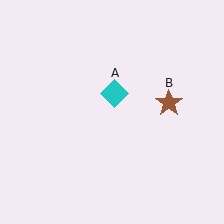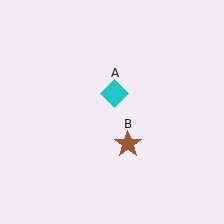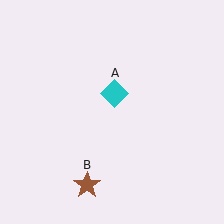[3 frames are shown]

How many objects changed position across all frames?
1 object changed position: brown star (object B).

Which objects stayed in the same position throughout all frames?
Cyan diamond (object A) remained stationary.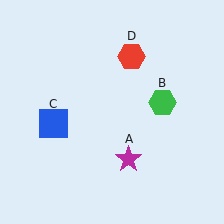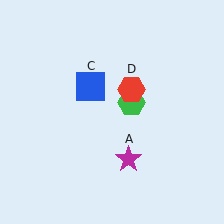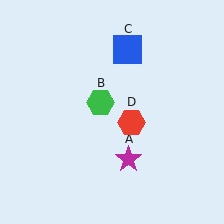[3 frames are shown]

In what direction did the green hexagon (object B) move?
The green hexagon (object B) moved left.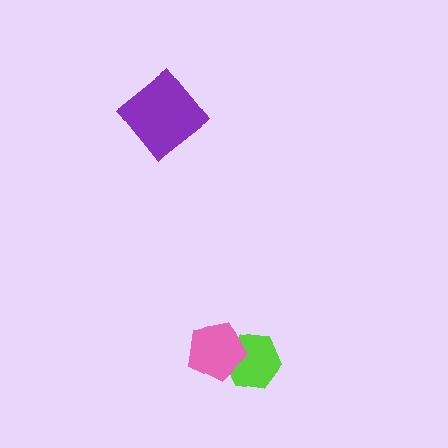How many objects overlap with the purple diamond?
0 objects overlap with the purple diamond.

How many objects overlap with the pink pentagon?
1 object overlaps with the pink pentagon.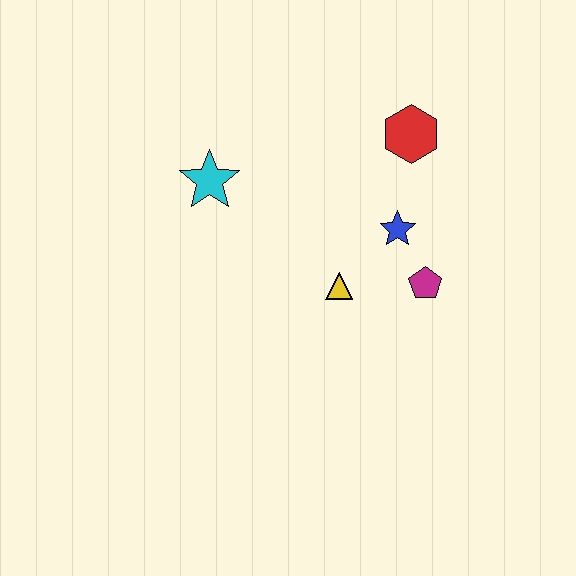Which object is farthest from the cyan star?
The magenta pentagon is farthest from the cyan star.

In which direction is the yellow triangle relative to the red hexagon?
The yellow triangle is below the red hexagon.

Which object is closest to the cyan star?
The yellow triangle is closest to the cyan star.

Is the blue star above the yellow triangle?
Yes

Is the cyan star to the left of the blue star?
Yes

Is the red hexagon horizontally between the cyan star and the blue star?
No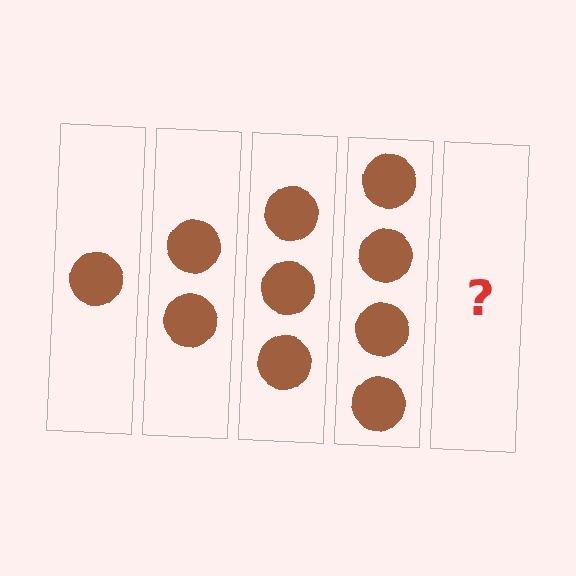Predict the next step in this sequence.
The next step is 5 circles.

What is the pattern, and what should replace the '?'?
The pattern is that each step adds one more circle. The '?' should be 5 circles.